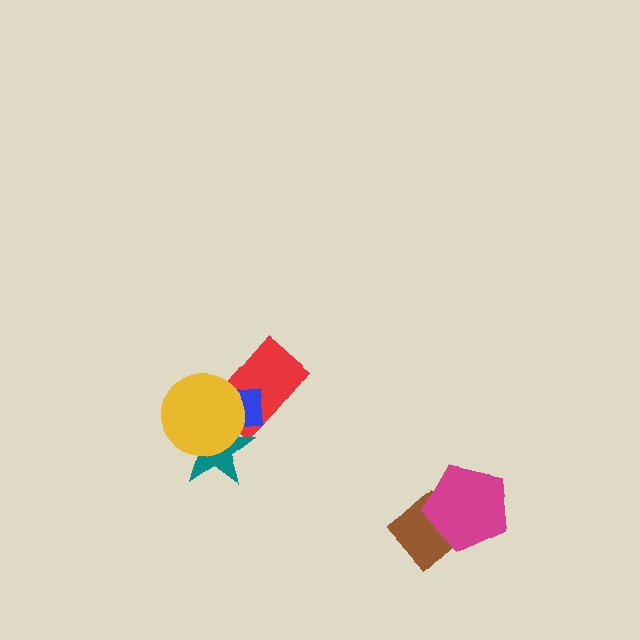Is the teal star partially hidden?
Yes, it is partially covered by another shape.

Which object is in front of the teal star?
The yellow circle is in front of the teal star.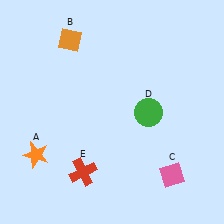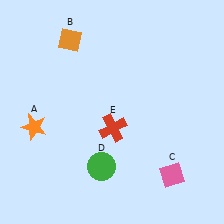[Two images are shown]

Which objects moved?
The objects that moved are: the orange star (A), the green circle (D), the red cross (E).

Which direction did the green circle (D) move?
The green circle (D) moved down.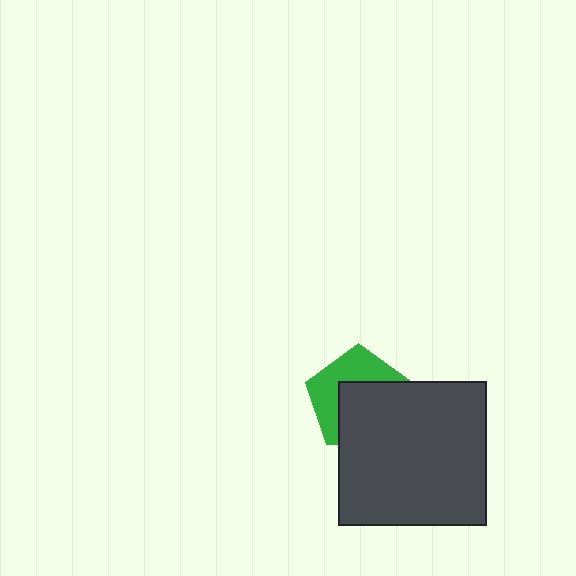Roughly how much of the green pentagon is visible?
About half of it is visible (roughly 45%).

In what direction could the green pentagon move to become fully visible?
The green pentagon could move toward the upper-left. That would shift it out from behind the dark gray rectangle entirely.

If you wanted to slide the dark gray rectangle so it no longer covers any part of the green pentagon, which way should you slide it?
Slide it toward the lower-right — that is the most direct way to separate the two shapes.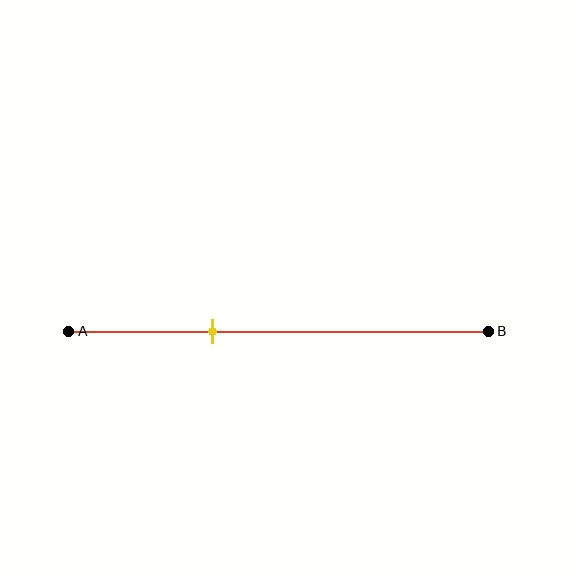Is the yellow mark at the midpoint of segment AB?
No, the mark is at about 35% from A, not at the 50% midpoint.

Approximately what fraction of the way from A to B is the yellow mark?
The yellow mark is approximately 35% of the way from A to B.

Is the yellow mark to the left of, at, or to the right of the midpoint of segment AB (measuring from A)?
The yellow mark is to the left of the midpoint of segment AB.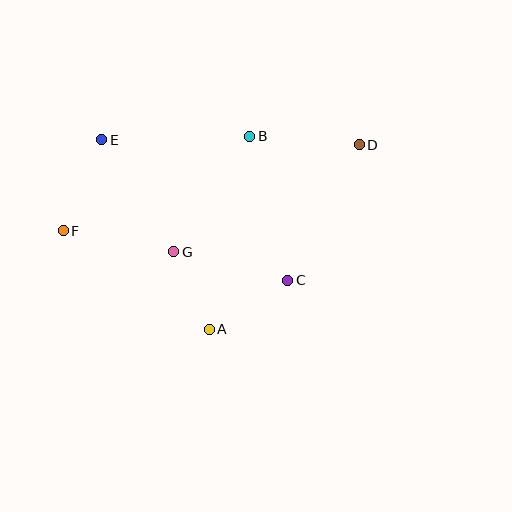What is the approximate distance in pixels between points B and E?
The distance between B and E is approximately 148 pixels.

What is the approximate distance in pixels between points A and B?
The distance between A and B is approximately 197 pixels.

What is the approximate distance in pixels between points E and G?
The distance between E and G is approximately 134 pixels.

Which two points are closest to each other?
Points A and G are closest to each other.